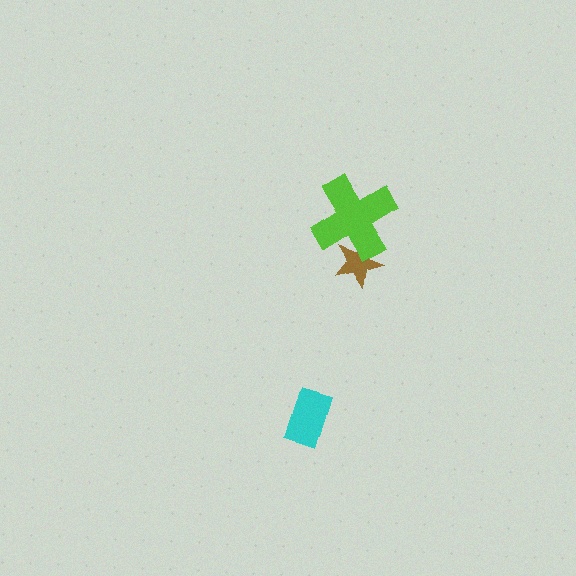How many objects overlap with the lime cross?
1 object overlaps with the lime cross.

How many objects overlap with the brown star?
1 object overlaps with the brown star.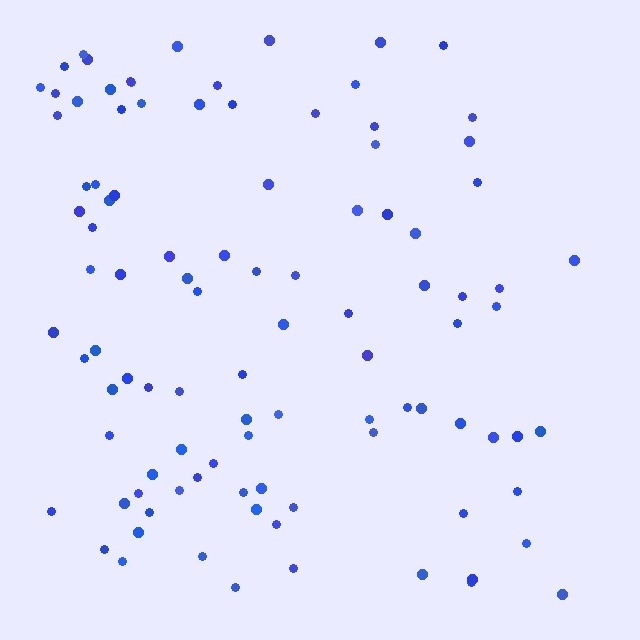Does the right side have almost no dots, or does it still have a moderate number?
Still a moderate number, just noticeably fewer than the left.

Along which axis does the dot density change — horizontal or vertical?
Horizontal.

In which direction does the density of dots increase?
From right to left, with the left side densest.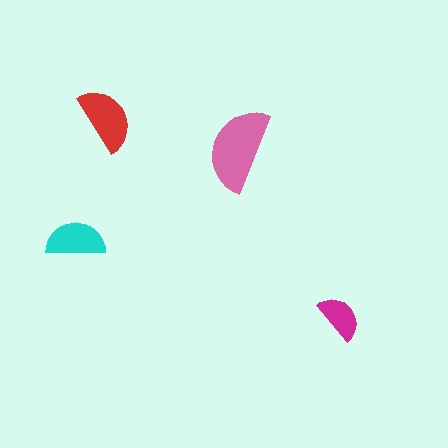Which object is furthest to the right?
The magenta semicircle is rightmost.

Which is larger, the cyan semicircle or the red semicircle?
The red one.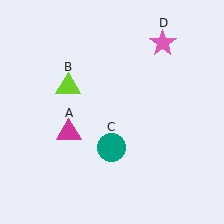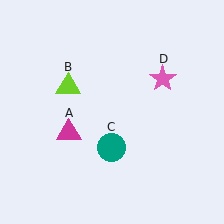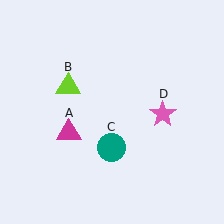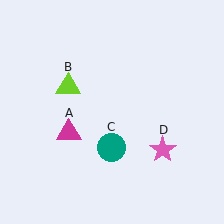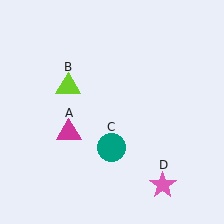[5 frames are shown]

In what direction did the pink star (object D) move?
The pink star (object D) moved down.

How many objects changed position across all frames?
1 object changed position: pink star (object D).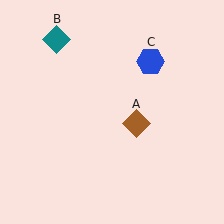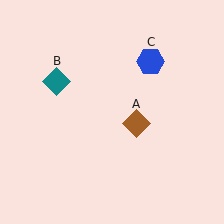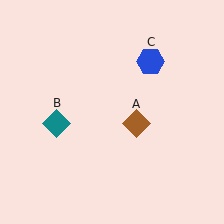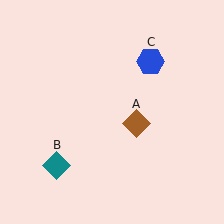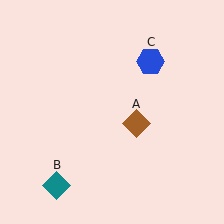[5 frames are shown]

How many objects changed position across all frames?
1 object changed position: teal diamond (object B).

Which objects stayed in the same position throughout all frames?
Brown diamond (object A) and blue hexagon (object C) remained stationary.